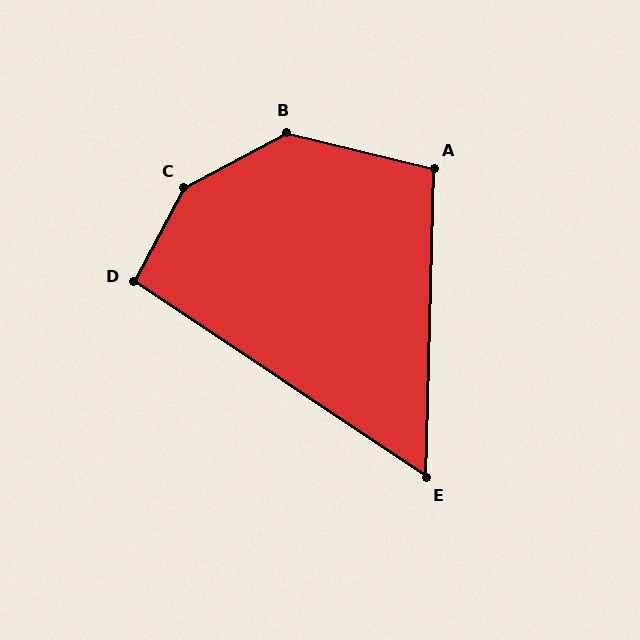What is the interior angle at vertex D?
Approximately 96 degrees (obtuse).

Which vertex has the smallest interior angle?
E, at approximately 58 degrees.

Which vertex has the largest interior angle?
C, at approximately 146 degrees.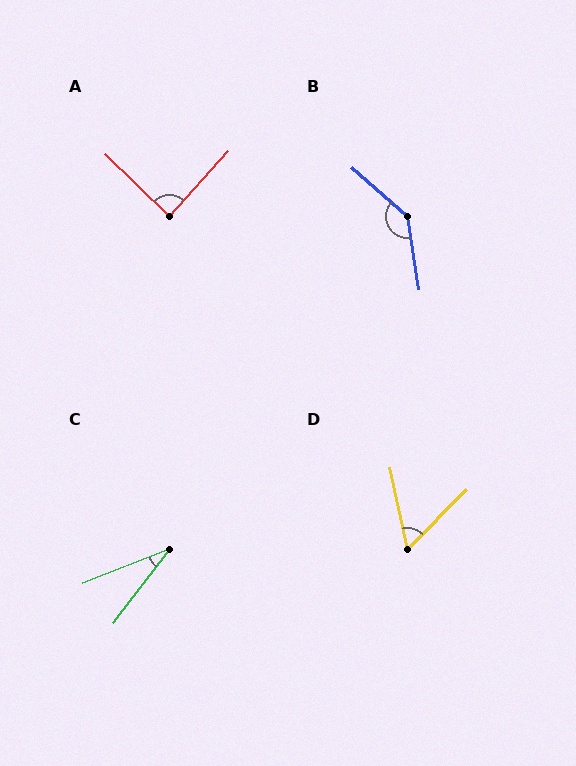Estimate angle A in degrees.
Approximately 87 degrees.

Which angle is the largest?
B, at approximately 141 degrees.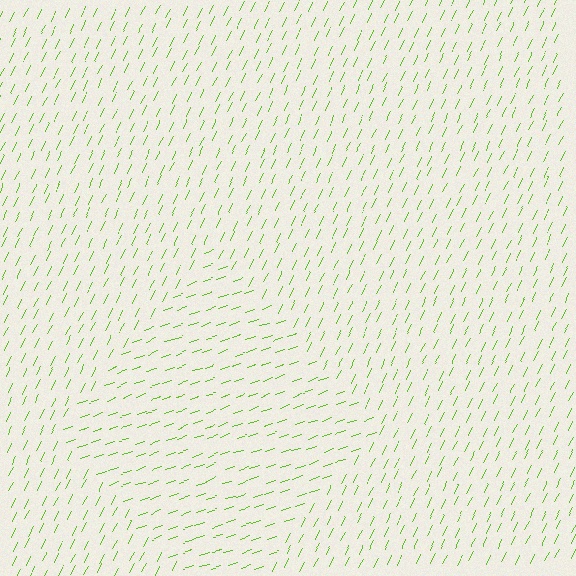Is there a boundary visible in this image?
Yes, there is a texture boundary formed by a change in line orientation.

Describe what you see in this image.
The image is filled with small lime line segments. A diamond region in the image has lines oriented differently from the surrounding lines, creating a visible texture boundary.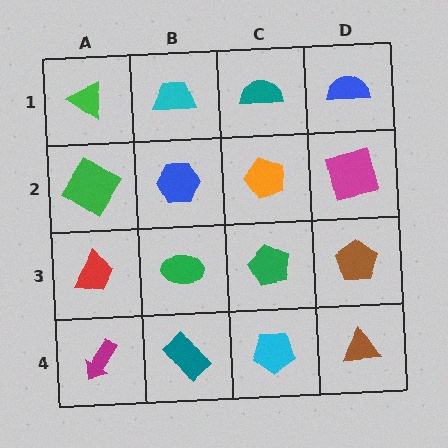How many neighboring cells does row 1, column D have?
2.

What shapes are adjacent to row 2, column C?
A teal semicircle (row 1, column C), a green pentagon (row 3, column C), a blue hexagon (row 2, column B), a magenta square (row 2, column D).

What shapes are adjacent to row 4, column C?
A green pentagon (row 3, column C), a teal rectangle (row 4, column B), a brown triangle (row 4, column D).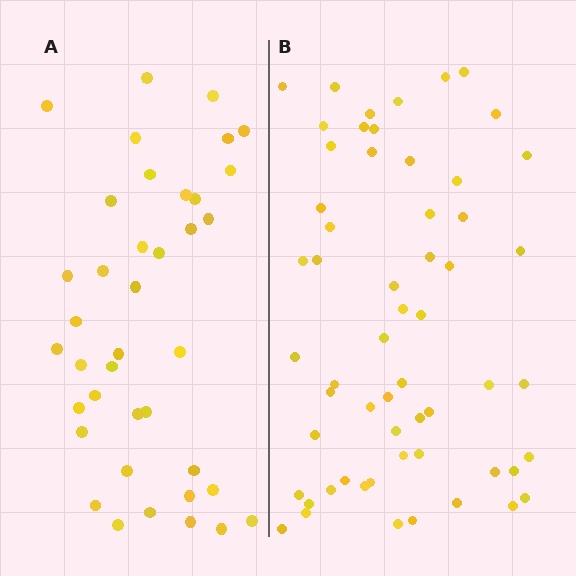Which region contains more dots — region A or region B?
Region B (the right region) has more dots.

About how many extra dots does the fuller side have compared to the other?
Region B has approximately 20 more dots than region A.